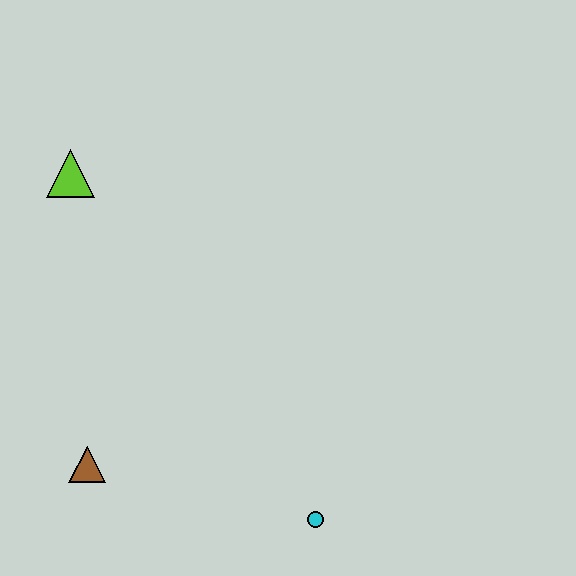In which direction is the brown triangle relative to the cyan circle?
The brown triangle is to the left of the cyan circle.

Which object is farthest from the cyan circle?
The lime triangle is farthest from the cyan circle.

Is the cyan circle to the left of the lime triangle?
No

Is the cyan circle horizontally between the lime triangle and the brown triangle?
No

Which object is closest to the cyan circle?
The brown triangle is closest to the cyan circle.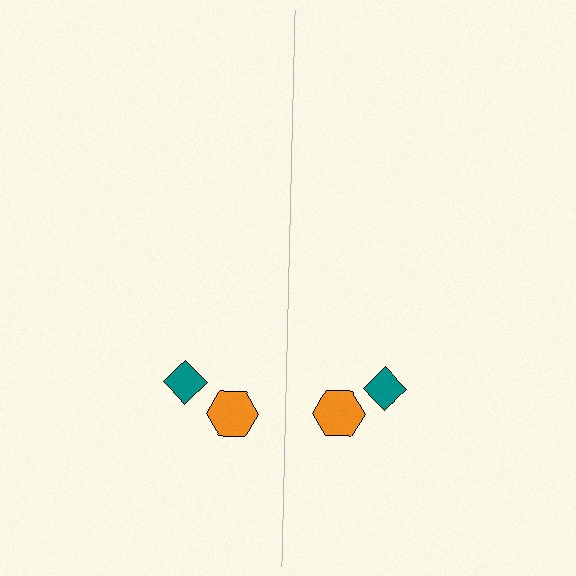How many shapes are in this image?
There are 4 shapes in this image.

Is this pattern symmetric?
Yes, this pattern has bilateral (reflection) symmetry.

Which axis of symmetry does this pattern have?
The pattern has a vertical axis of symmetry running through the center of the image.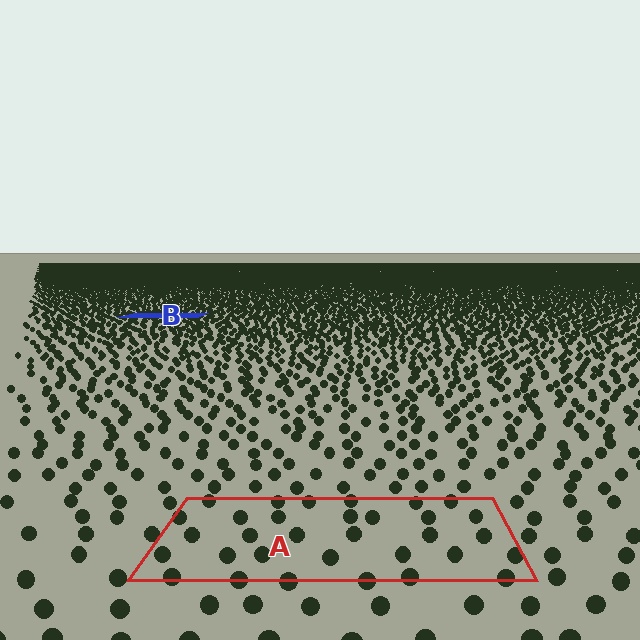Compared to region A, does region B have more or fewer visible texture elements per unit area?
Region B has more texture elements per unit area — they are packed more densely because it is farther away.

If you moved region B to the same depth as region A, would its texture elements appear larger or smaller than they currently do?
They would appear larger. At a closer depth, the same texture elements are projected at a bigger on-screen size.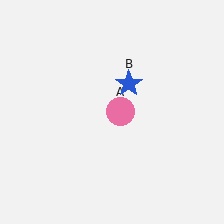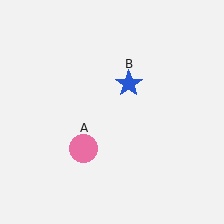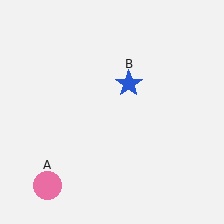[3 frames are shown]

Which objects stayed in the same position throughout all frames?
Blue star (object B) remained stationary.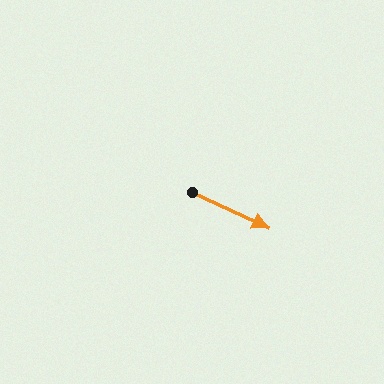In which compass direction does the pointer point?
Southeast.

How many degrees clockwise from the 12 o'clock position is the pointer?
Approximately 115 degrees.